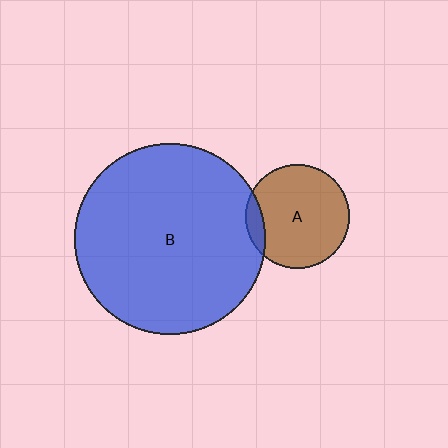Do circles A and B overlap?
Yes.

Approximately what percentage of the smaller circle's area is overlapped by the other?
Approximately 10%.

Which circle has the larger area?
Circle B (blue).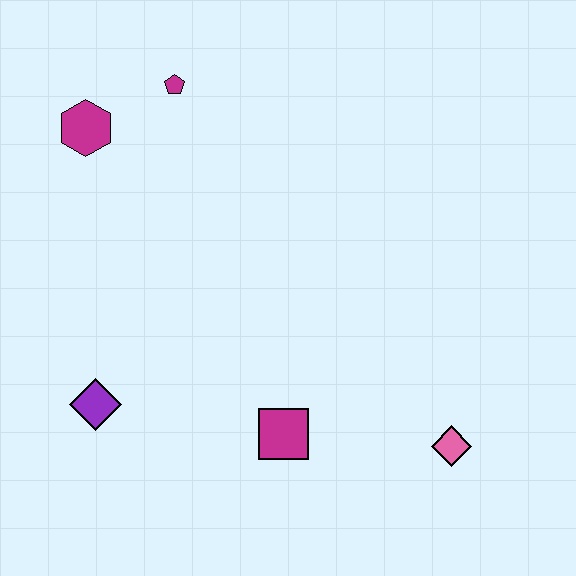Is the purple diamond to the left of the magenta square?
Yes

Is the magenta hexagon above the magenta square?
Yes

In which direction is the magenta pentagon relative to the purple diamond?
The magenta pentagon is above the purple diamond.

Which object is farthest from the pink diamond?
The magenta hexagon is farthest from the pink diamond.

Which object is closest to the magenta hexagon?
The magenta pentagon is closest to the magenta hexagon.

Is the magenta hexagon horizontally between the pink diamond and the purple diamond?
No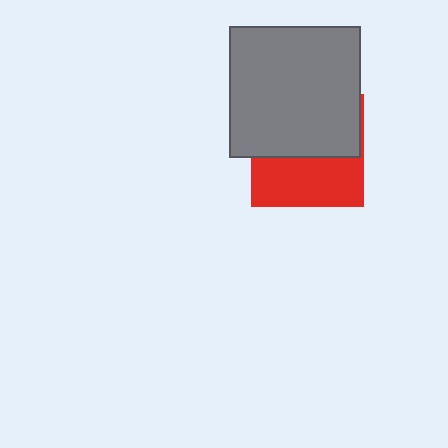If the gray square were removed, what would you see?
You would see the complete red square.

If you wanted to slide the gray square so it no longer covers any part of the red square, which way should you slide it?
Slide it up — that is the most direct way to separate the two shapes.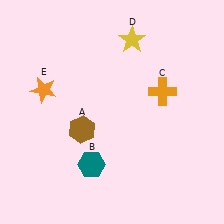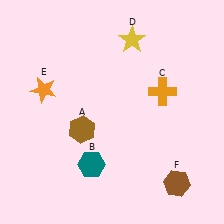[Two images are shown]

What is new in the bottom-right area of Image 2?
A brown hexagon (F) was added in the bottom-right area of Image 2.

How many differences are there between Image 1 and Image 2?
There is 1 difference between the two images.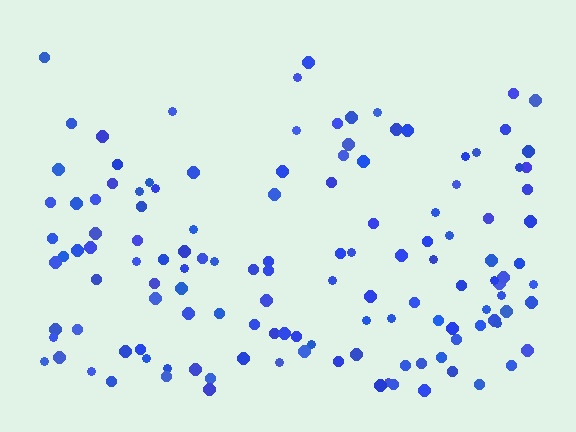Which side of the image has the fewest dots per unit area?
The top.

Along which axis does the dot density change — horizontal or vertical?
Vertical.